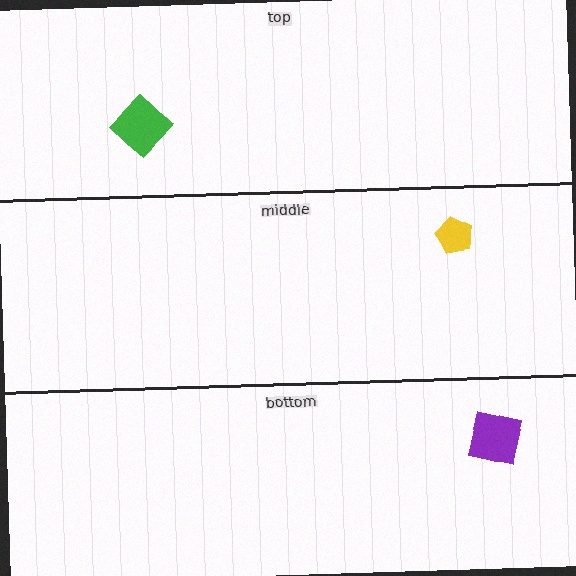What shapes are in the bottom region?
The purple square.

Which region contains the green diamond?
The top region.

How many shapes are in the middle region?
1.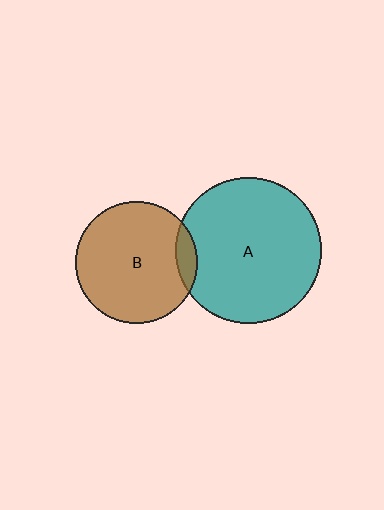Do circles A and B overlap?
Yes.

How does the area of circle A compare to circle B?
Approximately 1.4 times.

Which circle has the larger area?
Circle A (teal).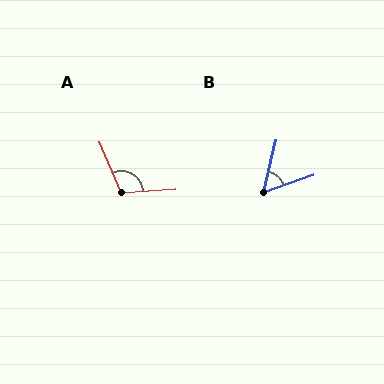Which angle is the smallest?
B, at approximately 57 degrees.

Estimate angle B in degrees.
Approximately 57 degrees.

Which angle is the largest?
A, at approximately 110 degrees.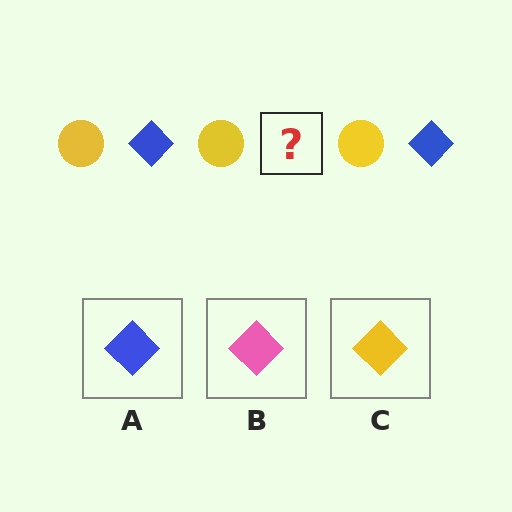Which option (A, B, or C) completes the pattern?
A.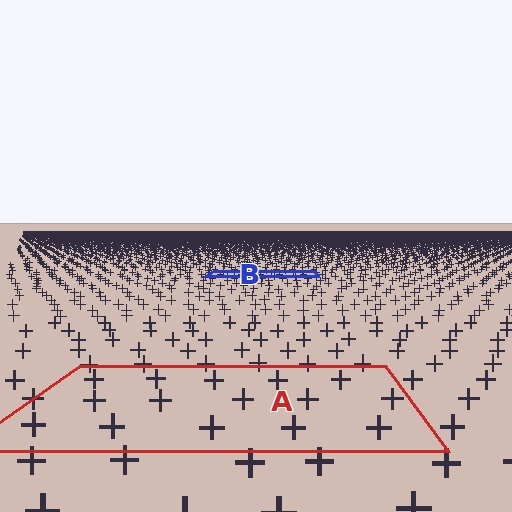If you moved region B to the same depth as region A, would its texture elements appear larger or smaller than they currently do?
They would appear larger. At a closer depth, the same texture elements are projected at a bigger on-screen size.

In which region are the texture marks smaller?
The texture marks are smaller in region B, because it is farther away.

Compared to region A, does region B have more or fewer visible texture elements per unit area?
Region B has more texture elements per unit area — they are packed more densely because it is farther away.